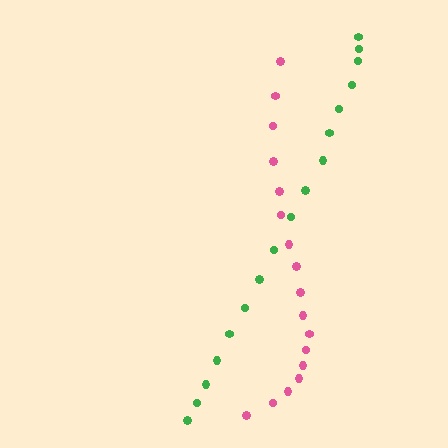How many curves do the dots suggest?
There are 2 distinct paths.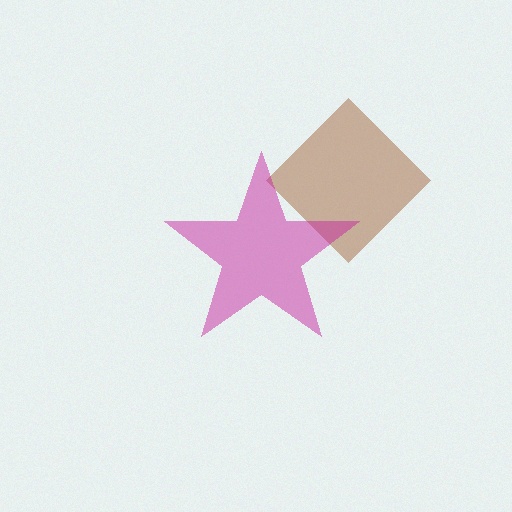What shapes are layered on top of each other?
The layered shapes are: a brown diamond, a magenta star.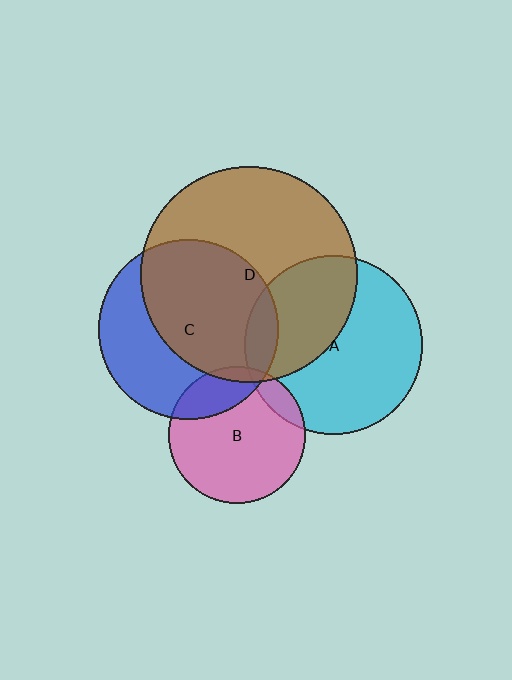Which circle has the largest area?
Circle D (brown).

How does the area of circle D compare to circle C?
Approximately 1.4 times.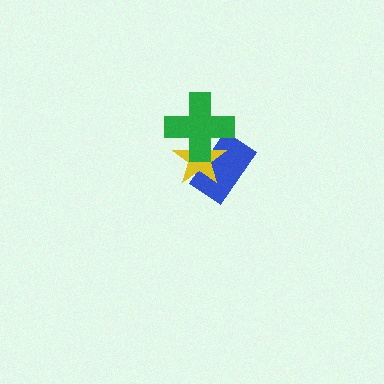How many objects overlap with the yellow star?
2 objects overlap with the yellow star.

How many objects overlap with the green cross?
2 objects overlap with the green cross.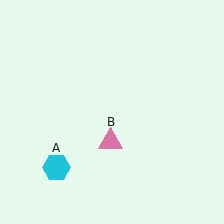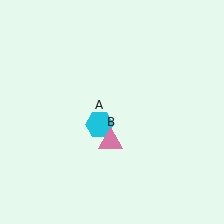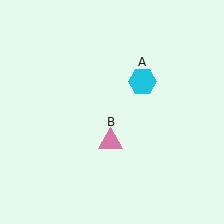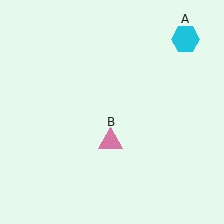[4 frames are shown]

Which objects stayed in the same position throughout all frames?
Pink triangle (object B) remained stationary.